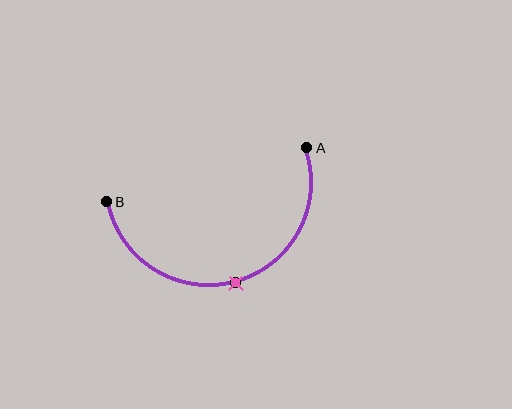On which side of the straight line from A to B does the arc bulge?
The arc bulges below the straight line connecting A and B.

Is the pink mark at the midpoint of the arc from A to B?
Yes. The pink mark lies on the arc at equal arc-length from both A and B — it is the arc midpoint.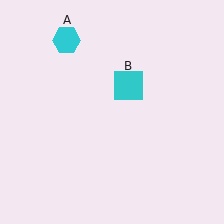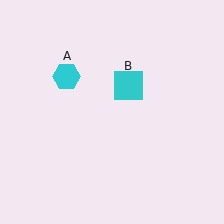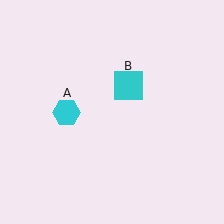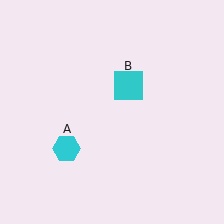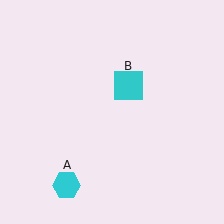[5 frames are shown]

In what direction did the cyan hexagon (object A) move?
The cyan hexagon (object A) moved down.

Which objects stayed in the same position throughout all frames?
Cyan square (object B) remained stationary.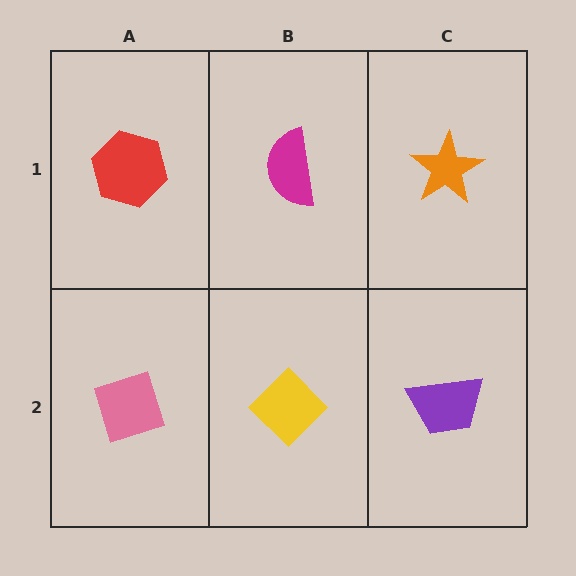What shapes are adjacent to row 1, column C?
A purple trapezoid (row 2, column C), a magenta semicircle (row 1, column B).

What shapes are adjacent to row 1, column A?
A pink diamond (row 2, column A), a magenta semicircle (row 1, column B).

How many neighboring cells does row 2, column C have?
2.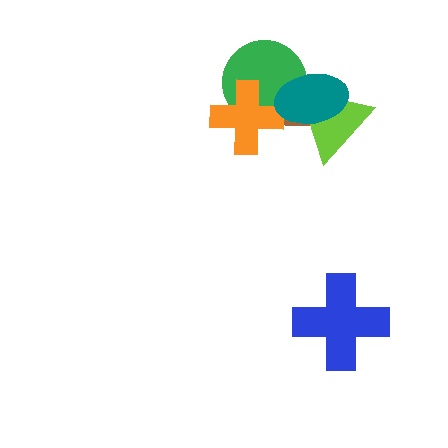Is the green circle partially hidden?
Yes, it is partially covered by another shape.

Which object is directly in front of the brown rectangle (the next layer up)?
The green circle is directly in front of the brown rectangle.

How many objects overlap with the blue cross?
0 objects overlap with the blue cross.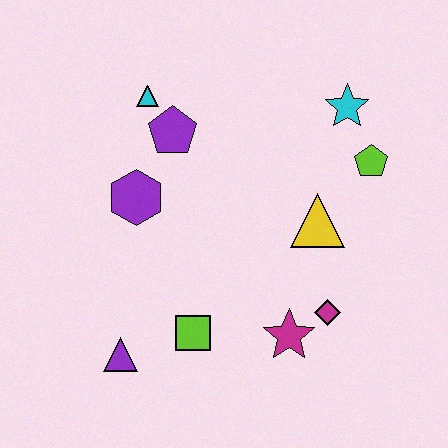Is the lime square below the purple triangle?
No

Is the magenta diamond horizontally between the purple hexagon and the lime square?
No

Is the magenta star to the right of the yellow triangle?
No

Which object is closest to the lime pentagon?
The cyan star is closest to the lime pentagon.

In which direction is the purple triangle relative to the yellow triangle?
The purple triangle is to the left of the yellow triangle.